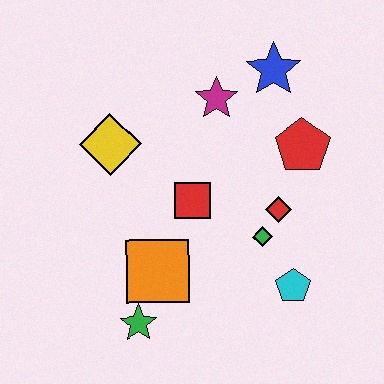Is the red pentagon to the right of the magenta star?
Yes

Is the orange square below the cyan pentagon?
No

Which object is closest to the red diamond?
The green diamond is closest to the red diamond.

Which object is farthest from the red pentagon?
The green star is farthest from the red pentagon.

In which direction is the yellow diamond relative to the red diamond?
The yellow diamond is to the left of the red diamond.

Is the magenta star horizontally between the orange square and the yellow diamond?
No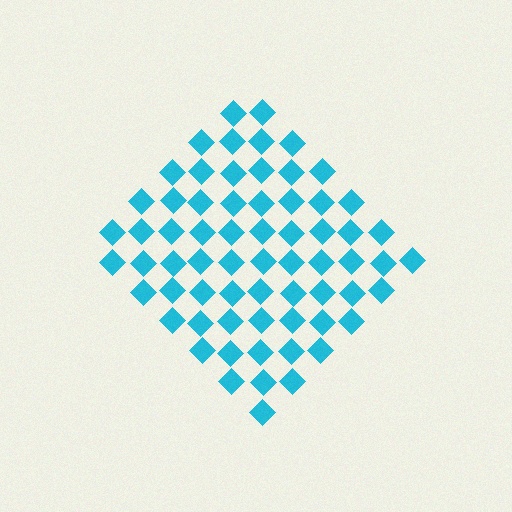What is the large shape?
The large shape is a diamond.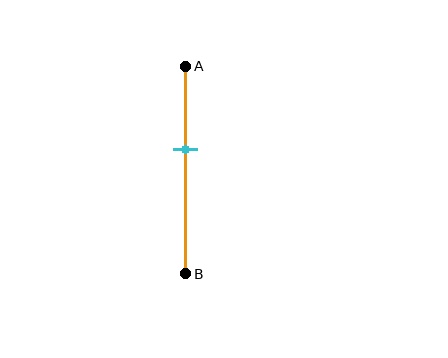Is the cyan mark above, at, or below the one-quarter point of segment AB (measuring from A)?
The cyan mark is below the one-quarter point of segment AB.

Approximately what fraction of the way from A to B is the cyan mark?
The cyan mark is approximately 40% of the way from A to B.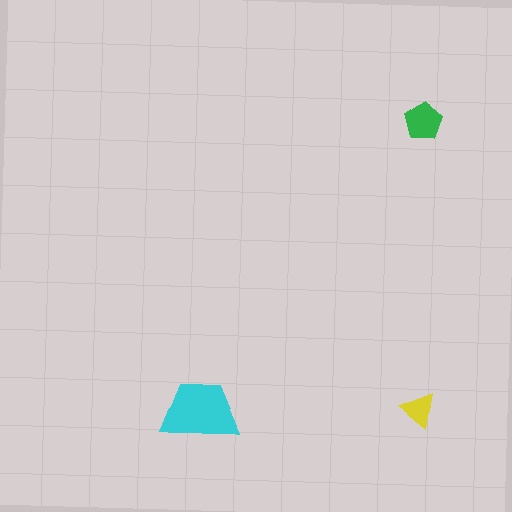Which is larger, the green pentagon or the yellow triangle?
The green pentagon.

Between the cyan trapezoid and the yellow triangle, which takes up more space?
The cyan trapezoid.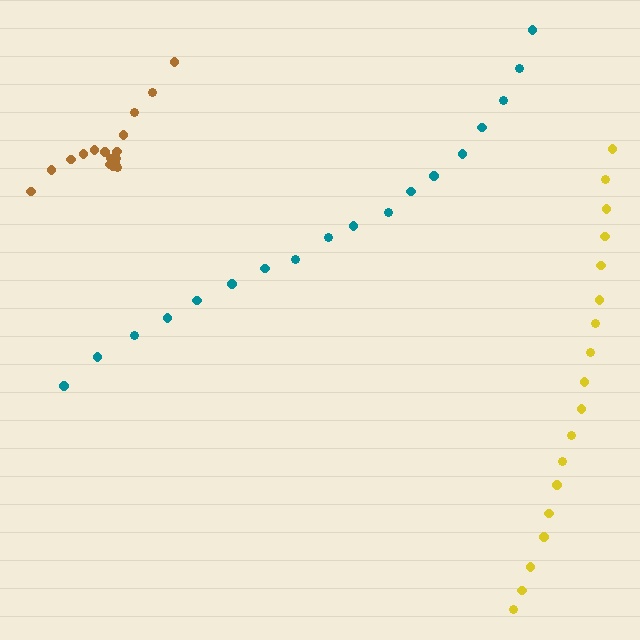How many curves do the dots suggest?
There are 3 distinct paths.